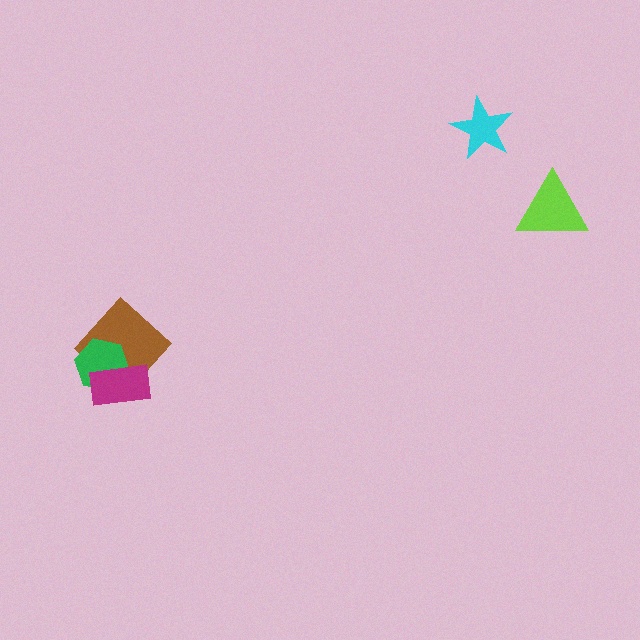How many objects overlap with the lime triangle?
0 objects overlap with the lime triangle.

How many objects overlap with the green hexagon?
2 objects overlap with the green hexagon.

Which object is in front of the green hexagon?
The magenta rectangle is in front of the green hexagon.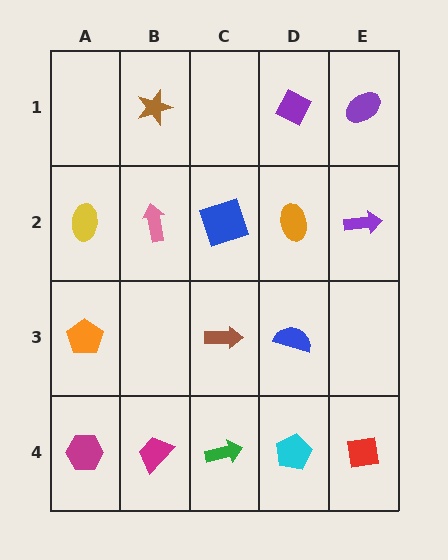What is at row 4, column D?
A cyan pentagon.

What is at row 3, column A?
An orange pentagon.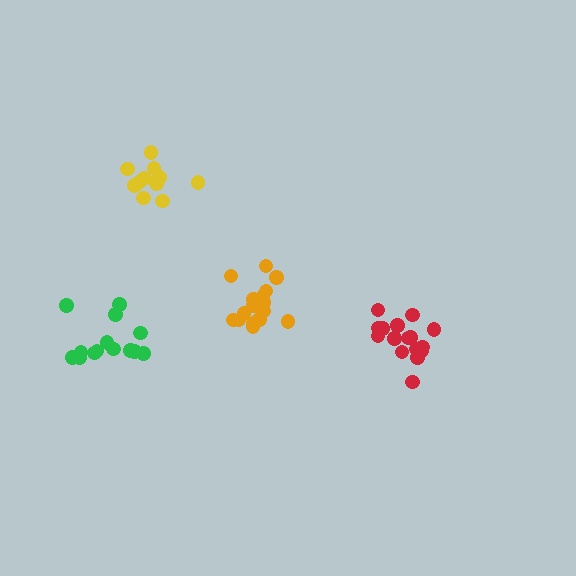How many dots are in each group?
Group 1: 16 dots, Group 2: 11 dots, Group 3: 14 dots, Group 4: 16 dots (57 total).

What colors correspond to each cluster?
The clusters are colored: red, yellow, green, orange.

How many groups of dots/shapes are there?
There are 4 groups.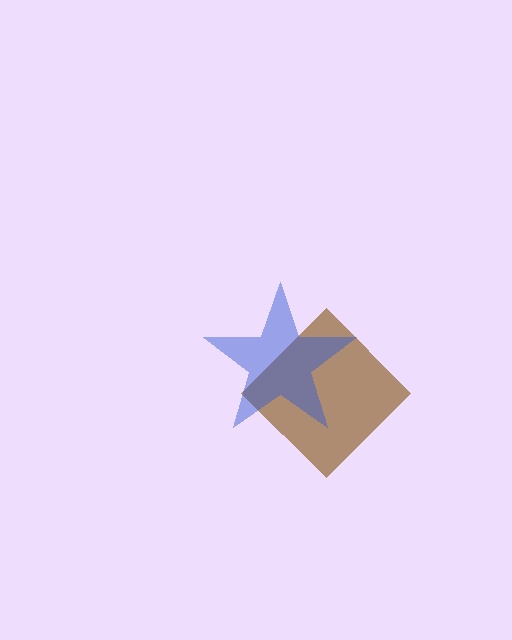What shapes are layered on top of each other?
The layered shapes are: a brown diamond, a blue star.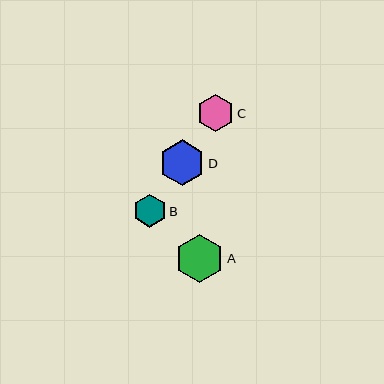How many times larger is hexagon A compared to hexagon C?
Hexagon A is approximately 1.3 times the size of hexagon C.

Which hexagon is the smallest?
Hexagon B is the smallest with a size of approximately 33 pixels.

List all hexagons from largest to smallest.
From largest to smallest: A, D, C, B.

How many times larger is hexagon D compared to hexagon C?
Hexagon D is approximately 1.2 times the size of hexagon C.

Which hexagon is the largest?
Hexagon A is the largest with a size of approximately 48 pixels.